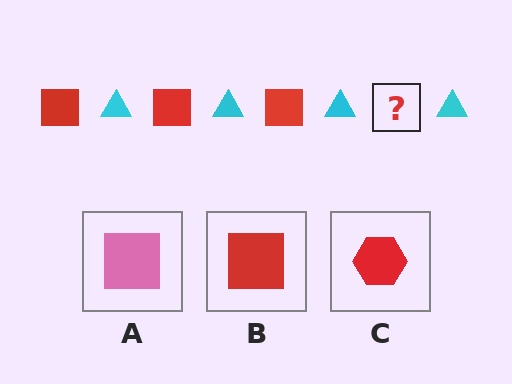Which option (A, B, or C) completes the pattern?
B.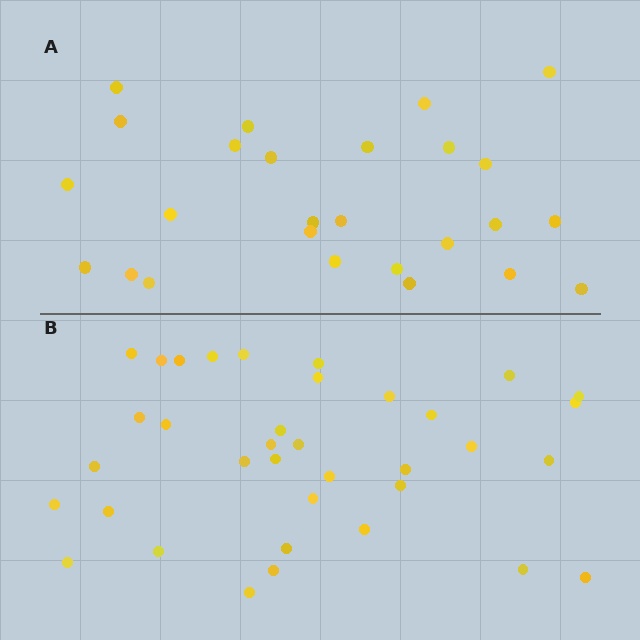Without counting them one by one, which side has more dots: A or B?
Region B (the bottom region) has more dots.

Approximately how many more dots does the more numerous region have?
Region B has roughly 10 or so more dots than region A.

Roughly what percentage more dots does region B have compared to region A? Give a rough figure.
About 40% more.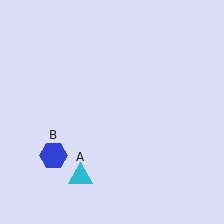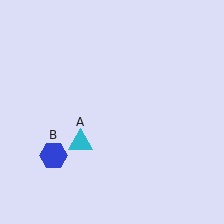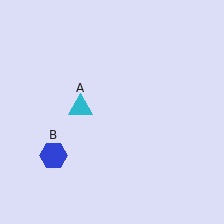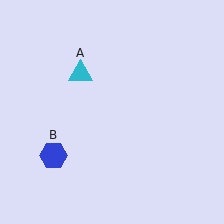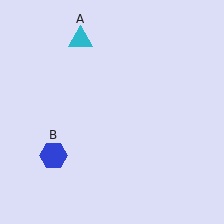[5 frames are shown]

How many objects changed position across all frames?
1 object changed position: cyan triangle (object A).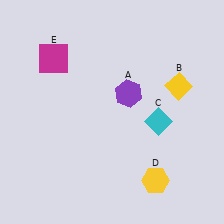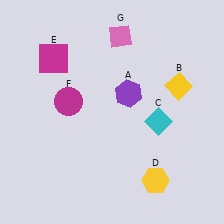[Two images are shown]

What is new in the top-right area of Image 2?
A pink diamond (G) was added in the top-right area of Image 2.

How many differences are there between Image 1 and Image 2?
There are 2 differences between the two images.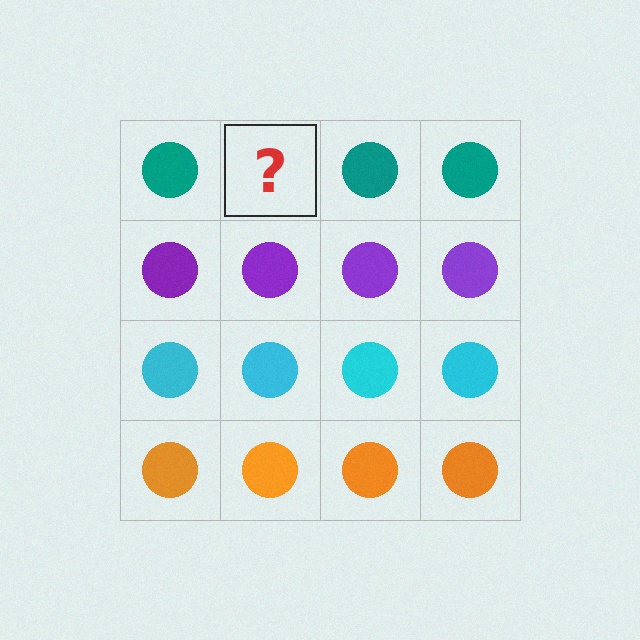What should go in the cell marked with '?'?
The missing cell should contain a teal circle.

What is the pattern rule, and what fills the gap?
The rule is that each row has a consistent color. The gap should be filled with a teal circle.